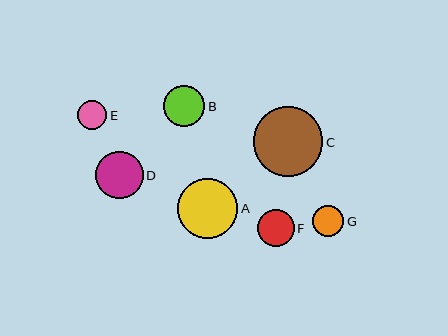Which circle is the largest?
Circle C is the largest with a size of approximately 70 pixels.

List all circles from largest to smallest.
From largest to smallest: C, A, D, B, F, G, E.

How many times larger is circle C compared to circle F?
Circle C is approximately 1.9 times the size of circle F.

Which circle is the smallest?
Circle E is the smallest with a size of approximately 29 pixels.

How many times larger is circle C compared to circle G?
Circle C is approximately 2.2 times the size of circle G.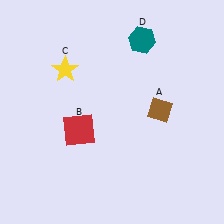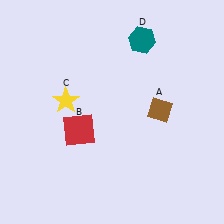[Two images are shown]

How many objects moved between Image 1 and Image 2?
1 object moved between the two images.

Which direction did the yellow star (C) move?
The yellow star (C) moved down.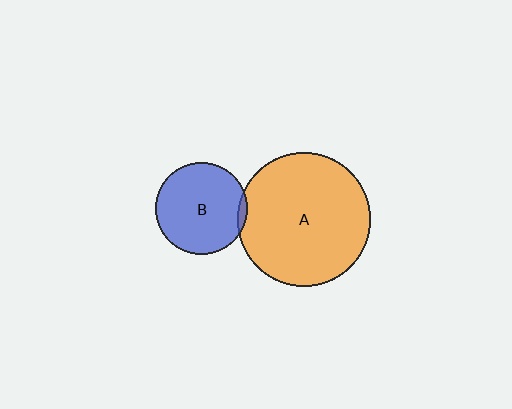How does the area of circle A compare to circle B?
Approximately 2.1 times.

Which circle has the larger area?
Circle A (orange).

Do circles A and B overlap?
Yes.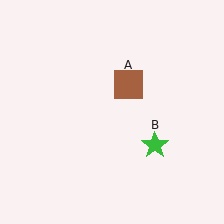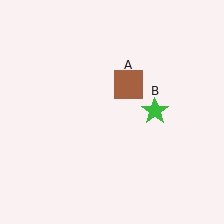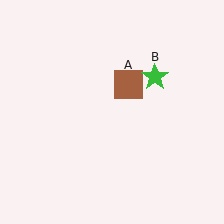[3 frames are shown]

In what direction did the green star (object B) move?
The green star (object B) moved up.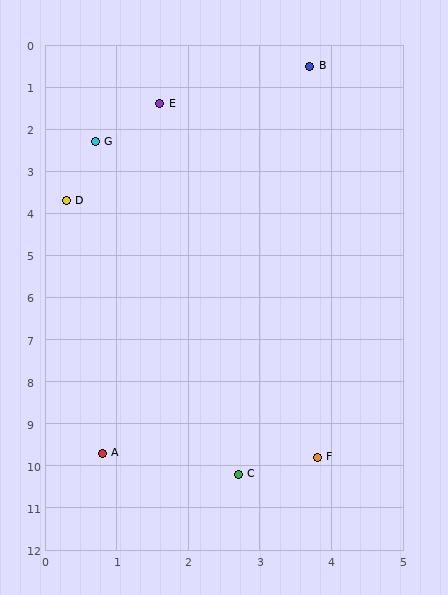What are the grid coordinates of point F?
Point F is at approximately (3.8, 9.8).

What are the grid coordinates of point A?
Point A is at approximately (0.8, 9.7).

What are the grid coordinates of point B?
Point B is at approximately (3.7, 0.5).